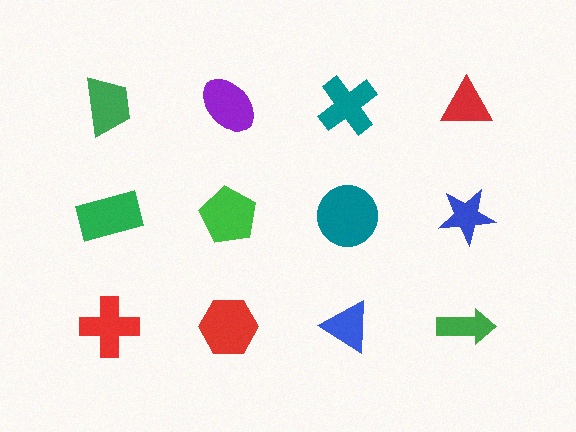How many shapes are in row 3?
4 shapes.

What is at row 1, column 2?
A purple ellipse.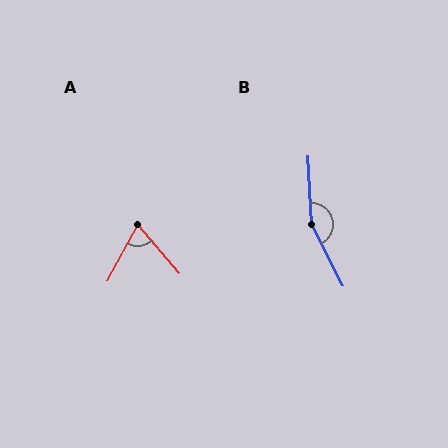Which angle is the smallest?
A, at approximately 69 degrees.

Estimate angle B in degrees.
Approximately 156 degrees.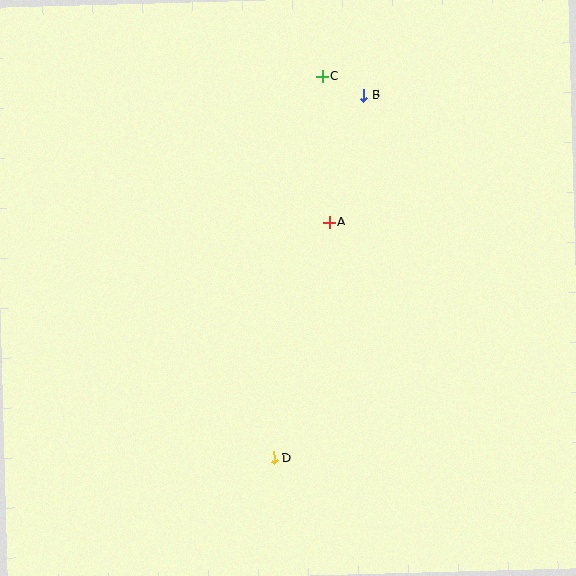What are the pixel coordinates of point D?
Point D is at (274, 458).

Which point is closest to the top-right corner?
Point B is closest to the top-right corner.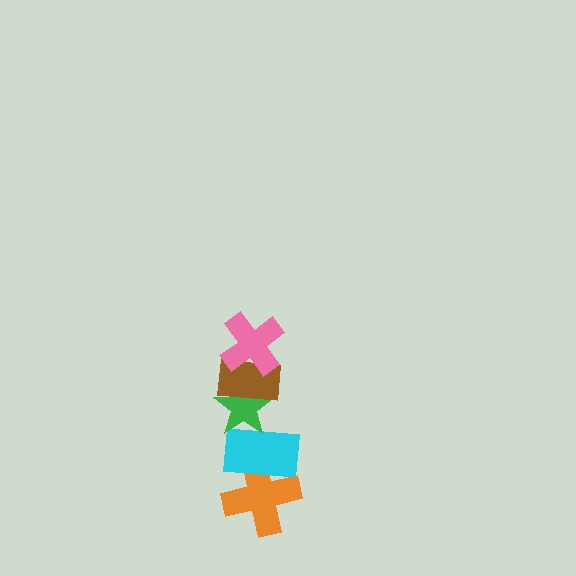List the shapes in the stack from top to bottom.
From top to bottom: the pink cross, the brown rectangle, the green star, the cyan rectangle, the orange cross.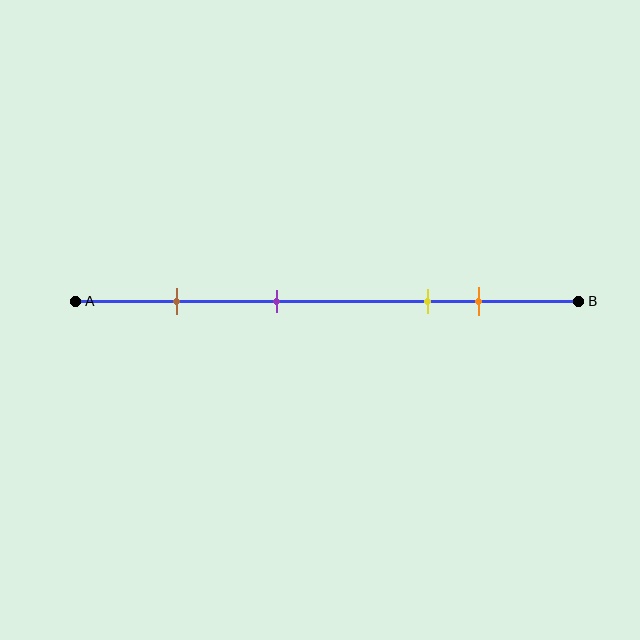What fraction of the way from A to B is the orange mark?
The orange mark is approximately 80% (0.8) of the way from A to B.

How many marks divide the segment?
There are 4 marks dividing the segment.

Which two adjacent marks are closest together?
The yellow and orange marks are the closest adjacent pair.